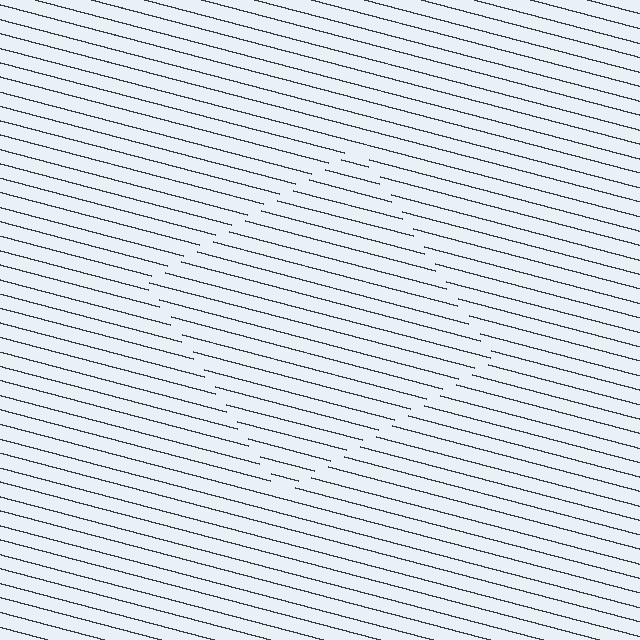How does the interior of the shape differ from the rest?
The interior of the shape contains the same grating, shifted by half a period — the contour is defined by the phase discontinuity where line-ends from the inner and outer gratings abut.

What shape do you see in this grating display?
An illusory square. The interior of the shape contains the same grating, shifted by half a period — the contour is defined by the phase discontinuity where line-ends from the inner and outer gratings abut.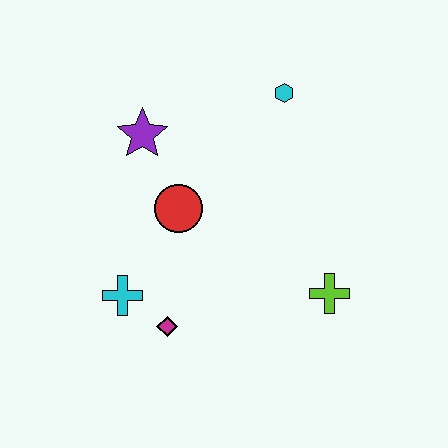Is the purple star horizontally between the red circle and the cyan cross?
Yes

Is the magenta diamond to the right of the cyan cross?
Yes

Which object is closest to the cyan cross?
The magenta diamond is closest to the cyan cross.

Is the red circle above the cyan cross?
Yes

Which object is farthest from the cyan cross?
The cyan hexagon is farthest from the cyan cross.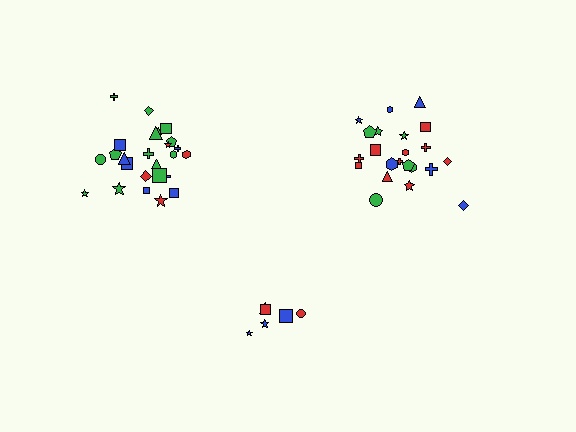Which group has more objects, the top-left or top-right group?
The top-left group.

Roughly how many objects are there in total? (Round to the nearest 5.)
Roughly 55 objects in total.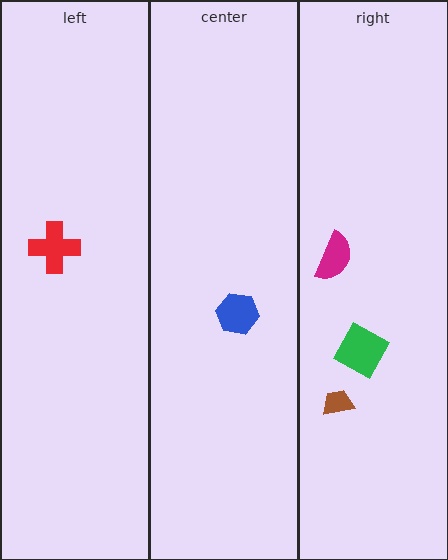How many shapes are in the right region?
3.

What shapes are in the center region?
The blue hexagon.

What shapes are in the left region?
The red cross.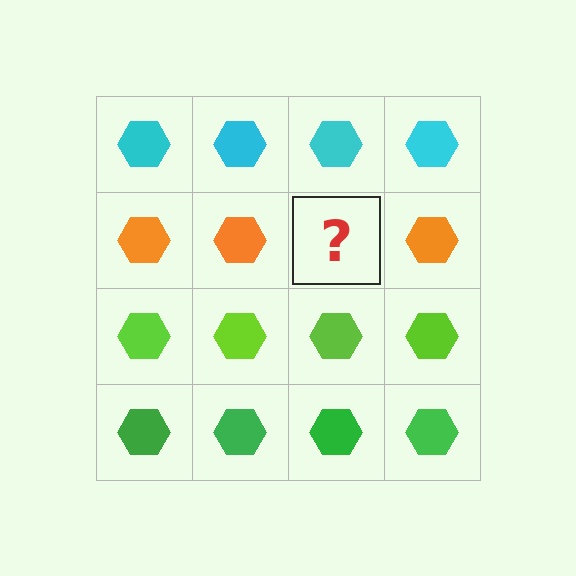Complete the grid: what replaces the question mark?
The question mark should be replaced with an orange hexagon.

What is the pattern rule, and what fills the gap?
The rule is that each row has a consistent color. The gap should be filled with an orange hexagon.